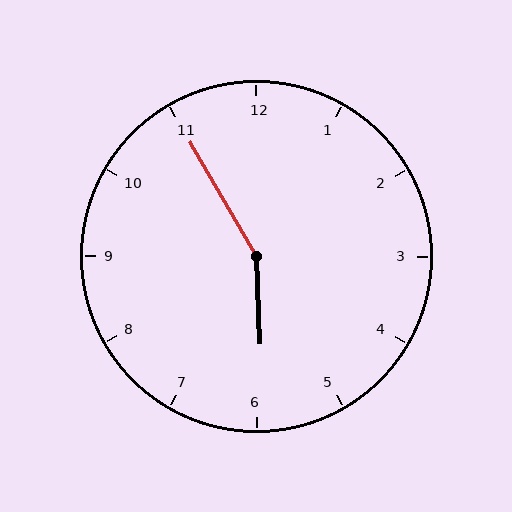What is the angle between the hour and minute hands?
Approximately 152 degrees.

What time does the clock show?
5:55.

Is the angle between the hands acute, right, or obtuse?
It is obtuse.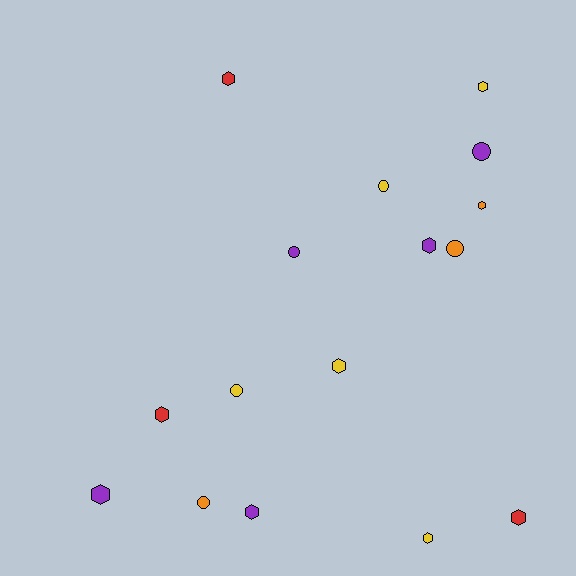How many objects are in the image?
There are 16 objects.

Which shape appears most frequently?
Hexagon, with 10 objects.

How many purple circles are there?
There are 2 purple circles.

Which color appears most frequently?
Yellow, with 5 objects.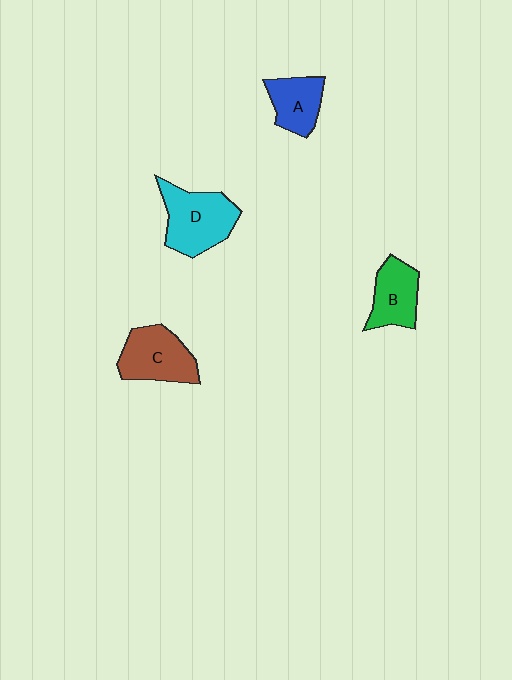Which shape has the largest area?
Shape D (cyan).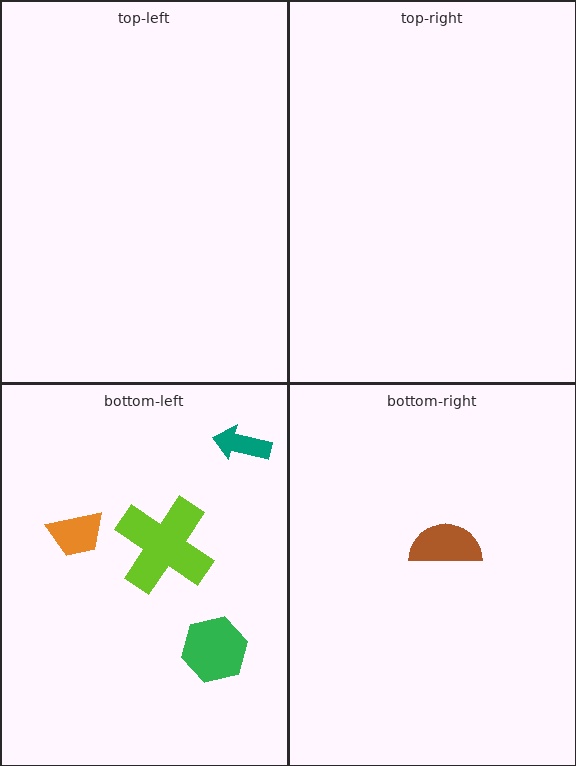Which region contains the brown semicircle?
The bottom-right region.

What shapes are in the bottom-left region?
The green hexagon, the lime cross, the orange trapezoid, the teal arrow.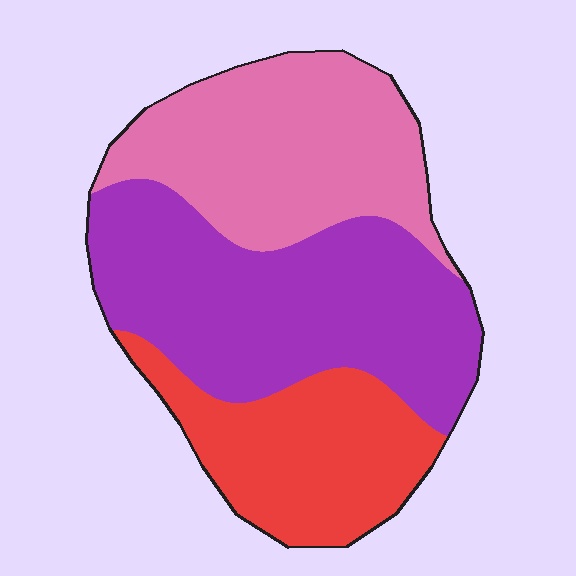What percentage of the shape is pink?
Pink takes up about one third (1/3) of the shape.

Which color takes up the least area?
Red, at roughly 25%.